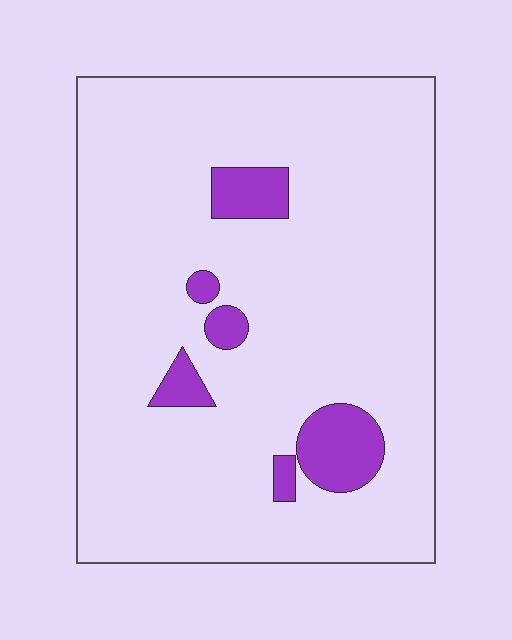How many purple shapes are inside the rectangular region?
6.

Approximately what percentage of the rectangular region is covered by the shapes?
Approximately 10%.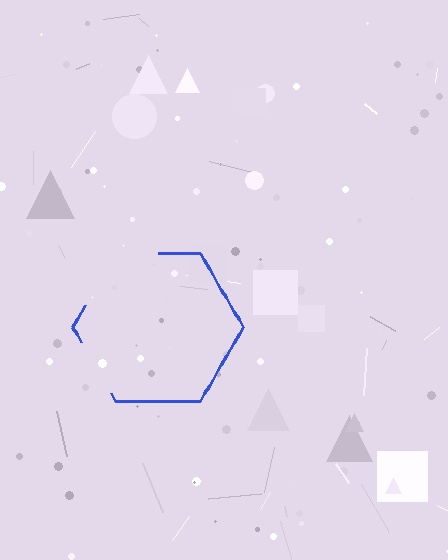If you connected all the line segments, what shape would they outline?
They would outline a hexagon.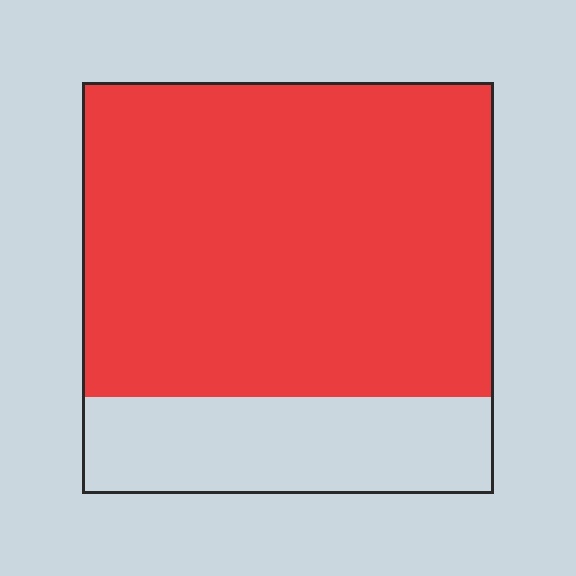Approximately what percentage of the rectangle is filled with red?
Approximately 75%.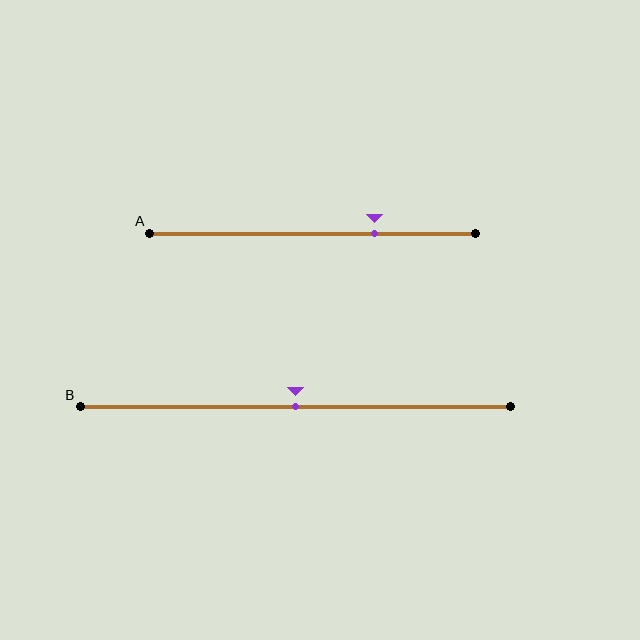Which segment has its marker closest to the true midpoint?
Segment B has its marker closest to the true midpoint.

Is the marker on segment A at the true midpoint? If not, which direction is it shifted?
No, the marker on segment A is shifted to the right by about 19% of the segment length.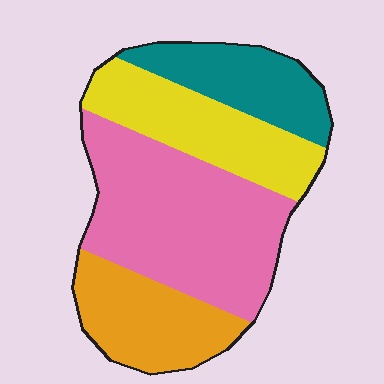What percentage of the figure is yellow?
Yellow covers around 20% of the figure.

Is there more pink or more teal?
Pink.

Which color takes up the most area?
Pink, at roughly 40%.